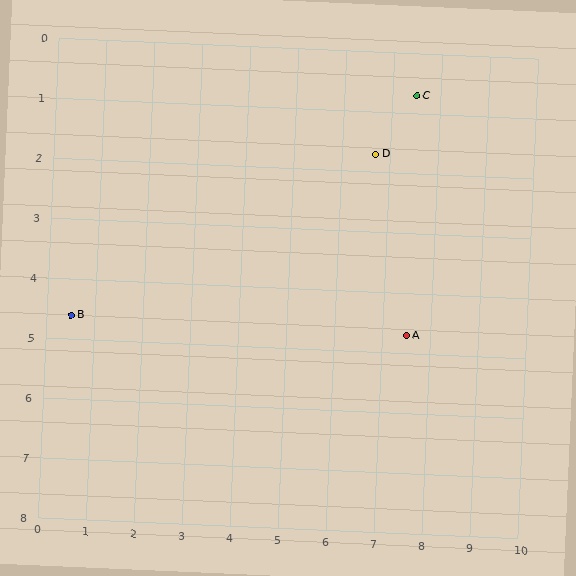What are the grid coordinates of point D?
Point D is at approximately (6.7, 1.7).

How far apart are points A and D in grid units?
Points A and D are about 3.1 grid units apart.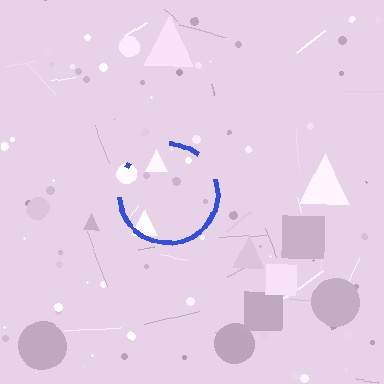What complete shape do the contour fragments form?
The contour fragments form a circle.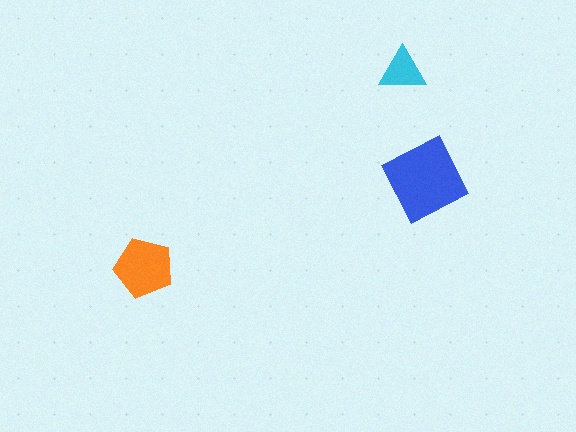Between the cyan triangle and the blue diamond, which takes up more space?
The blue diamond.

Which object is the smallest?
The cyan triangle.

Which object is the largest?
The blue diamond.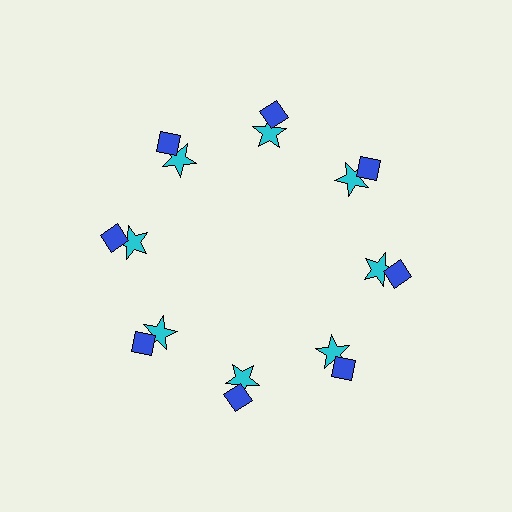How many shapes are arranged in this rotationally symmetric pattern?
There are 16 shapes, arranged in 8 groups of 2.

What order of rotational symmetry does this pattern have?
This pattern has 8-fold rotational symmetry.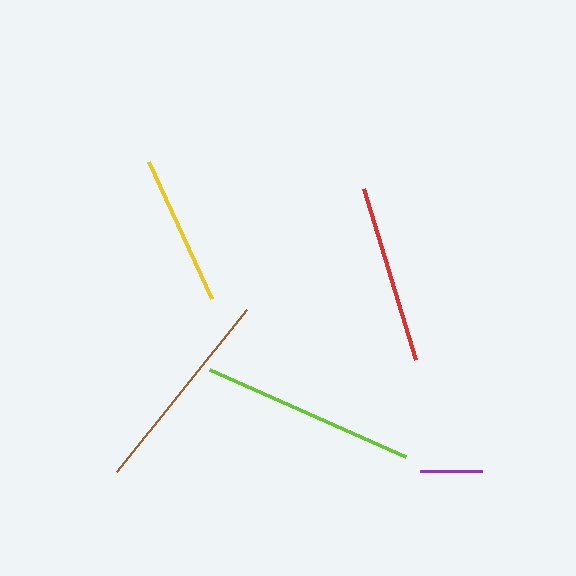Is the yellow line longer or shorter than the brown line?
The brown line is longer than the yellow line.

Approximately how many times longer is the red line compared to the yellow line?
The red line is approximately 1.2 times the length of the yellow line.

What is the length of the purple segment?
The purple segment is approximately 62 pixels long.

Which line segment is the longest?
The lime line is the longest at approximately 215 pixels.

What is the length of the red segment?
The red segment is approximately 179 pixels long.